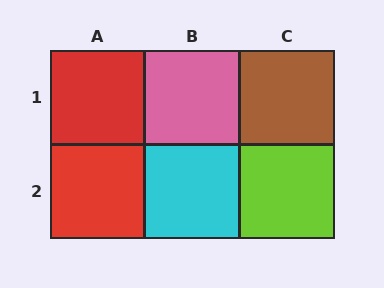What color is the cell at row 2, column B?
Cyan.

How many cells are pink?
1 cell is pink.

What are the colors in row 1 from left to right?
Red, pink, brown.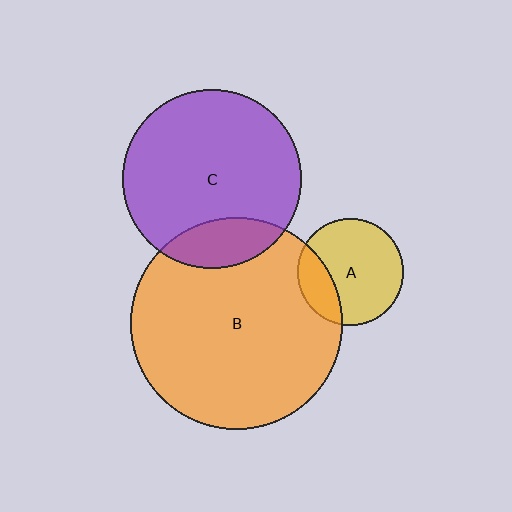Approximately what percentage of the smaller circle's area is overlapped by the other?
Approximately 25%.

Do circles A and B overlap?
Yes.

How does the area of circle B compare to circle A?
Approximately 4.0 times.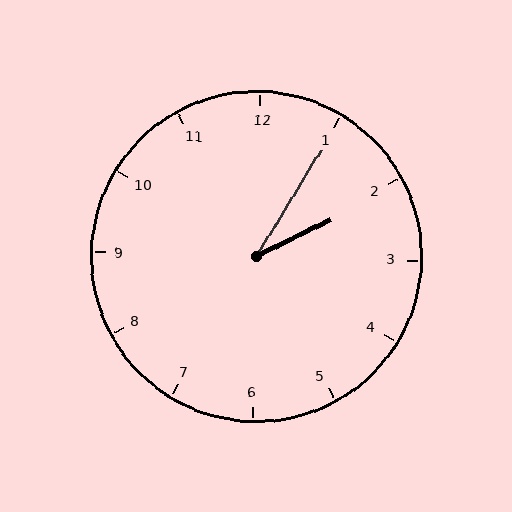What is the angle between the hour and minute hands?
Approximately 32 degrees.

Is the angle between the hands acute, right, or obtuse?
It is acute.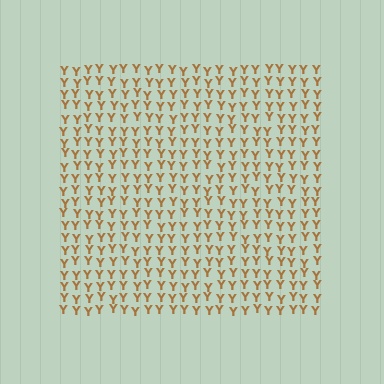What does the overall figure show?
The overall figure shows a square.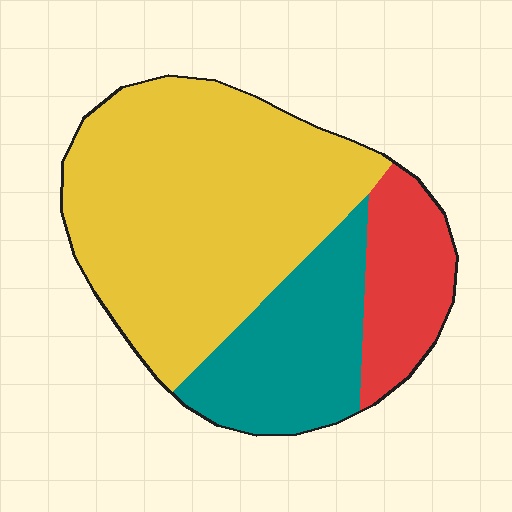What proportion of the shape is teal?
Teal takes up about one quarter (1/4) of the shape.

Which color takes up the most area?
Yellow, at roughly 60%.